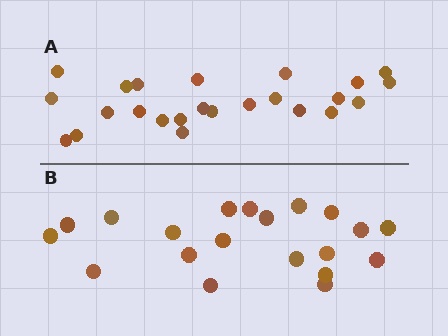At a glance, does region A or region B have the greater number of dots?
Region A (the top region) has more dots.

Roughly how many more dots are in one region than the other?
Region A has about 4 more dots than region B.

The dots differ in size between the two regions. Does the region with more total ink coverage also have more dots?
No. Region B has more total ink coverage because its dots are larger, but region A actually contains more individual dots. Total area can be misleading — the number of items is what matters here.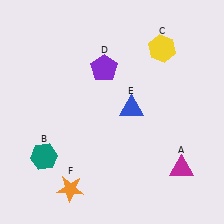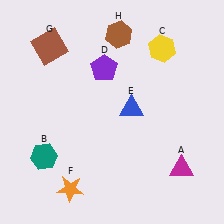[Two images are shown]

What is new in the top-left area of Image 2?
A brown square (G) was added in the top-left area of Image 2.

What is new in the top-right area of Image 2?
A brown hexagon (H) was added in the top-right area of Image 2.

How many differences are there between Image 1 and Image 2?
There are 2 differences between the two images.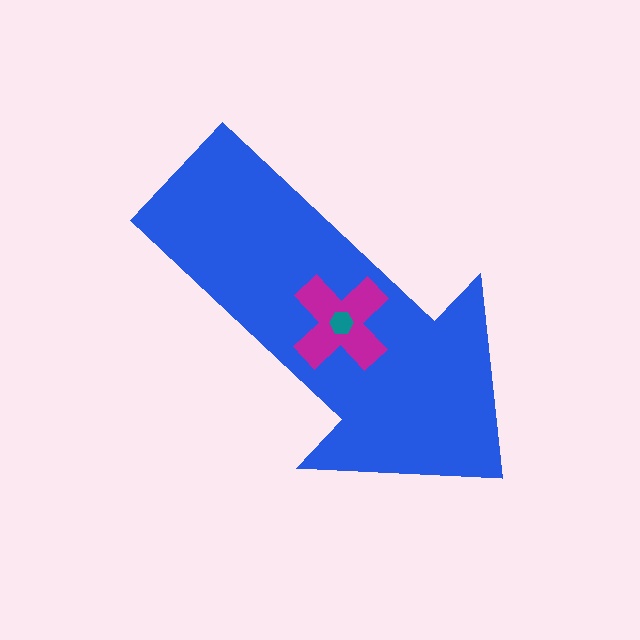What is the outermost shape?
The blue arrow.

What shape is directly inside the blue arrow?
The magenta cross.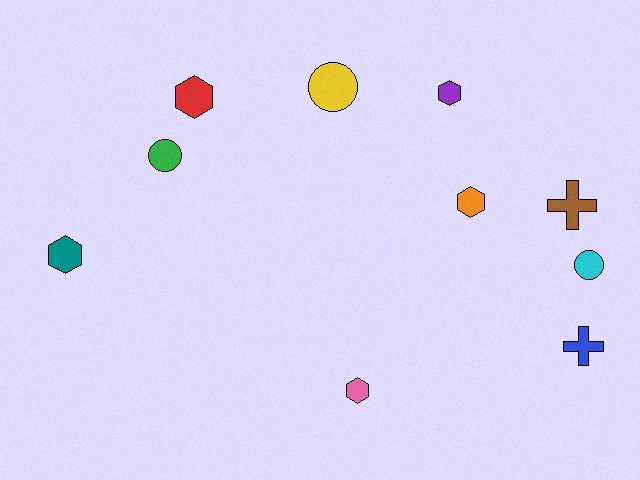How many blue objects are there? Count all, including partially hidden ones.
There is 1 blue object.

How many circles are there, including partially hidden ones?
There are 3 circles.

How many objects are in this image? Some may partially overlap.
There are 10 objects.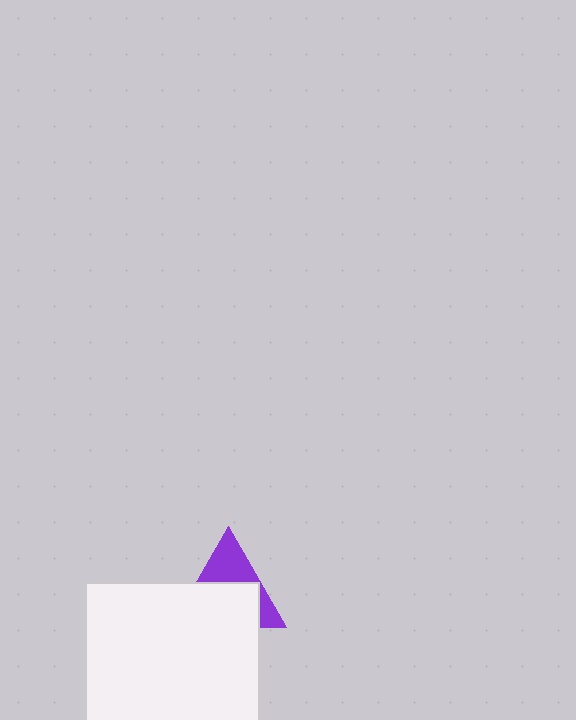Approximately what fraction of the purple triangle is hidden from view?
Roughly 59% of the purple triangle is hidden behind the white square.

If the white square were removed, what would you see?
You would see the complete purple triangle.